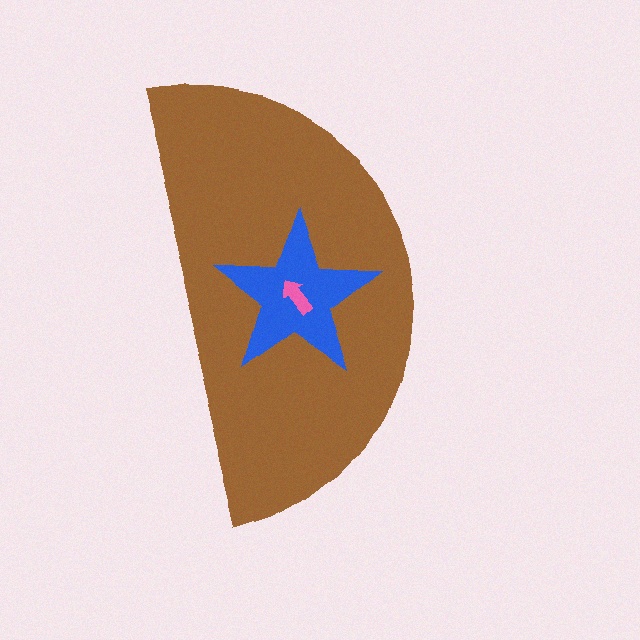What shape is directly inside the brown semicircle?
The blue star.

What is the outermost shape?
The brown semicircle.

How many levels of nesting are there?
3.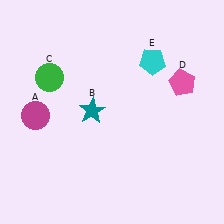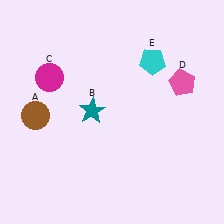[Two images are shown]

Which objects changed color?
A changed from magenta to brown. C changed from green to magenta.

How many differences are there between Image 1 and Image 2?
There are 2 differences between the two images.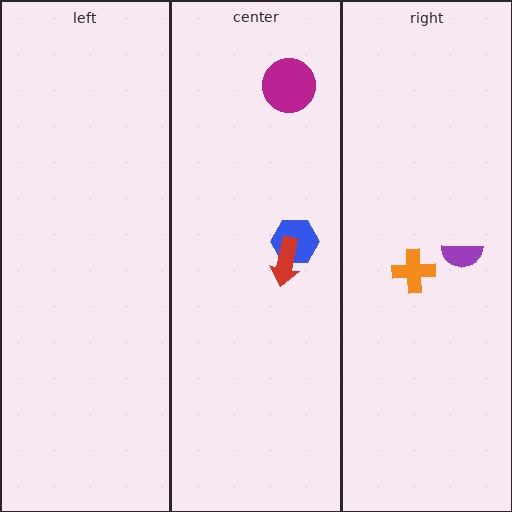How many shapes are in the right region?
2.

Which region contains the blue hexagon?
The center region.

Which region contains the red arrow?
The center region.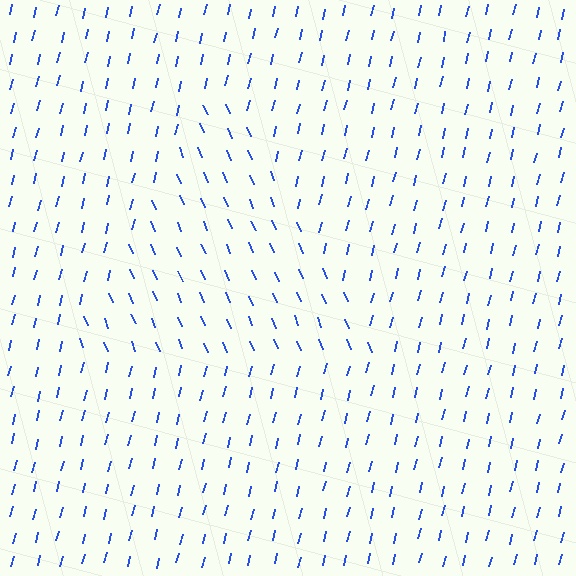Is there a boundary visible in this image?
Yes, there is a texture boundary formed by a change in line orientation.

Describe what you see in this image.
The image is filled with small blue line segments. A triangle region in the image has lines oriented differently from the surrounding lines, creating a visible texture boundary.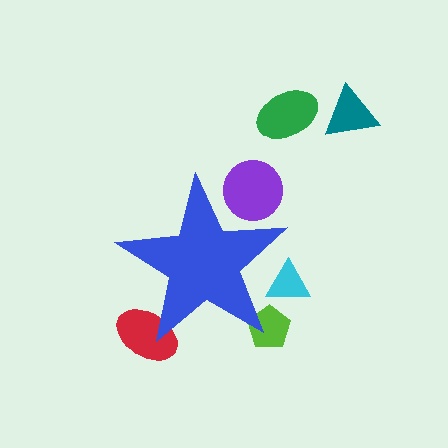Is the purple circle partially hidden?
Yes, the purple circle is partially hidden behind the blue star.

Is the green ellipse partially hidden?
No, the green ellipse is fully visible.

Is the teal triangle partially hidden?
No, the teal triangle is fully visible.